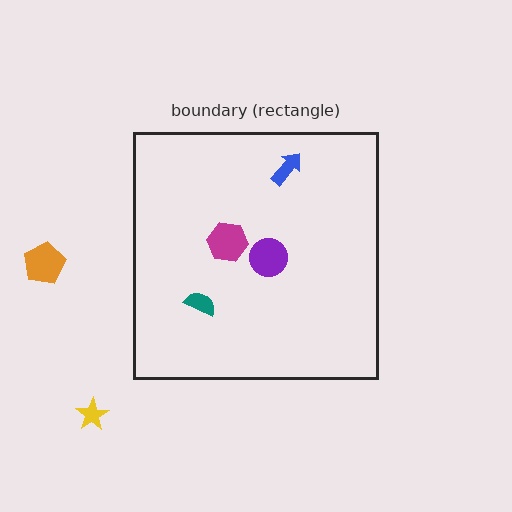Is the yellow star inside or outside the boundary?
Outside.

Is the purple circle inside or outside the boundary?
Inside.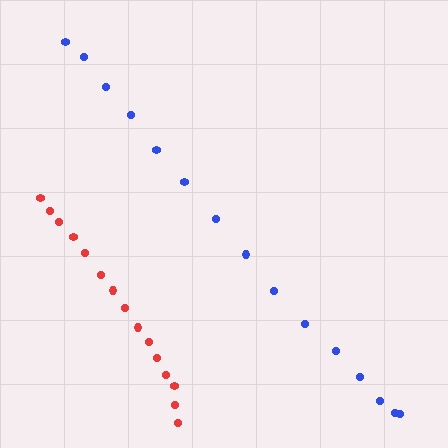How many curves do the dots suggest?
There are 2 distinct paths.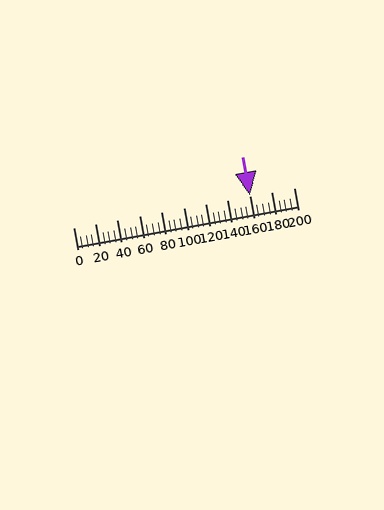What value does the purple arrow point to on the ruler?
The purple arrow points to approximately 160.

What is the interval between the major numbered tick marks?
The major tick marks are spaced 20 units apart.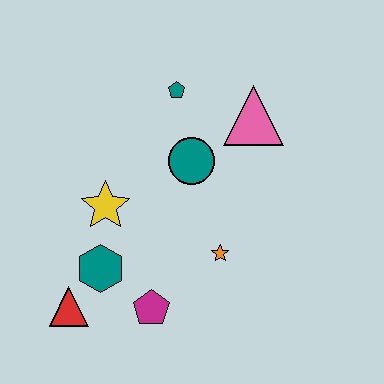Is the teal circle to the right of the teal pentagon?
Yes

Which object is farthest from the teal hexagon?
The pink triangle is farthest from the teal hexagon.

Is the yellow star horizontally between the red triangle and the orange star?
Yes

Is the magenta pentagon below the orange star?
Yes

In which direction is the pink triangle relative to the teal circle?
The pink triangle is to the right of the teal circle.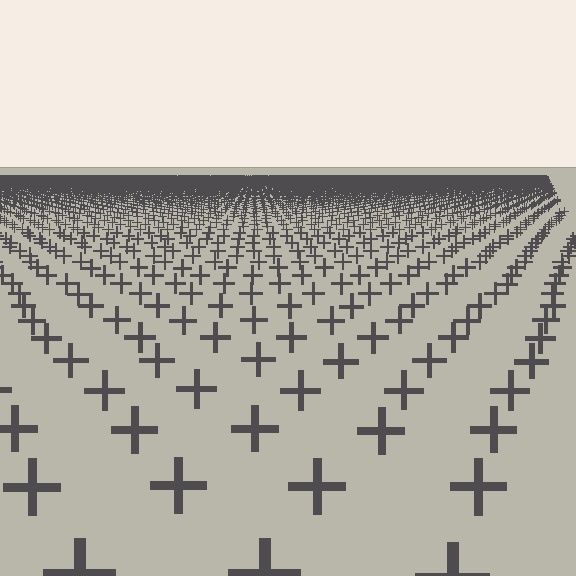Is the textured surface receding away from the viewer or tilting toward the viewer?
The surface is receding away from the viewer. Texture elements get smaller and denser toward the top.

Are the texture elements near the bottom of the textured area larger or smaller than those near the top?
Larger. Near the bottom, elements are closer to the viewer and appear at a bigger on-screen size.